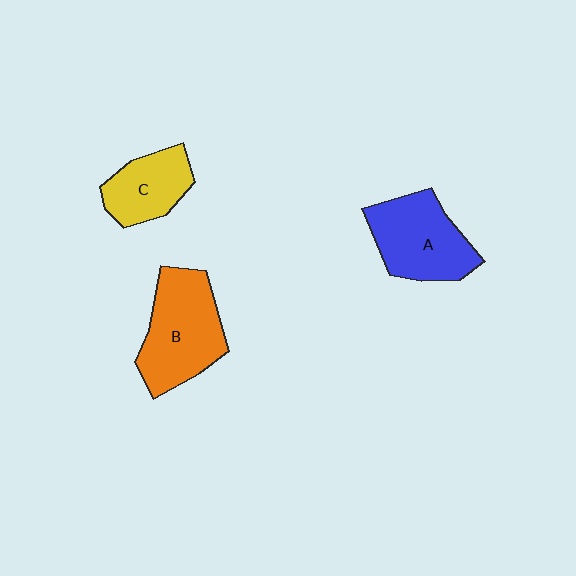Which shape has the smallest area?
Shape C (yellow).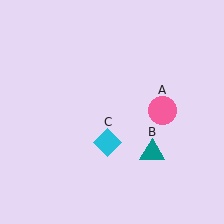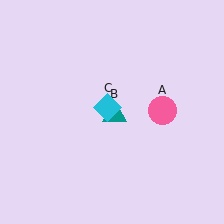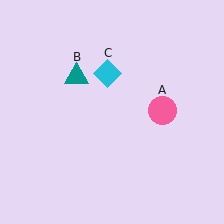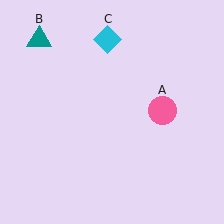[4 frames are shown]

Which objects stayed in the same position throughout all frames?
Pink circle (object A) remained stationary.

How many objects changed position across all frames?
2 objects changed position: teal triangle (object B), cyan diamond (object C).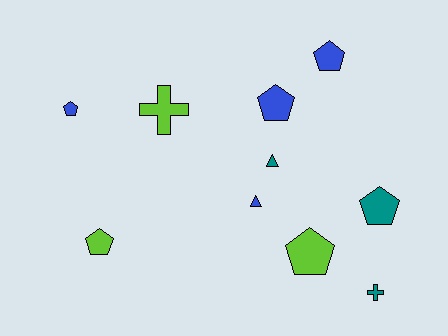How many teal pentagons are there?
There is 1 teal pentagon.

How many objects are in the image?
There are 10 objects.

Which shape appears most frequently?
Pentagon, with 6 objects.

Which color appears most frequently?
Blue, with 4 objects.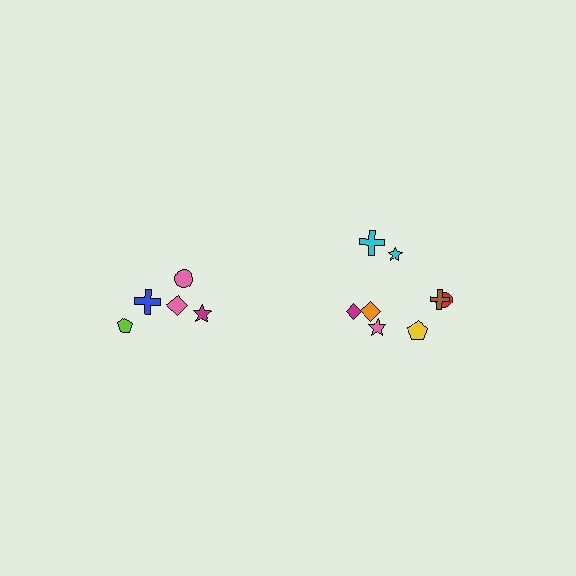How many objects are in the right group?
There are 8 objects.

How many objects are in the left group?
There are 5 objects.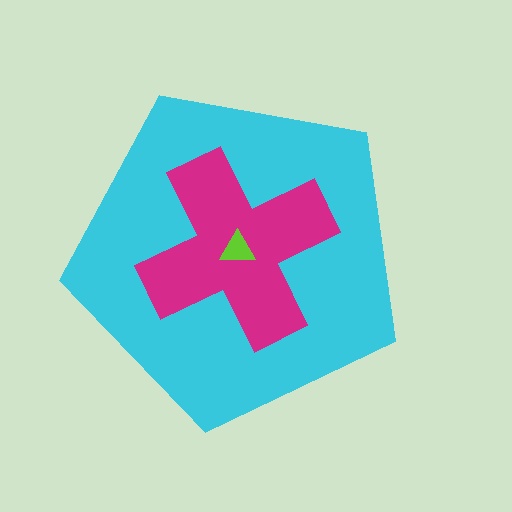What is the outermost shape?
The cyan pentagon.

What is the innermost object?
The lime triangle.